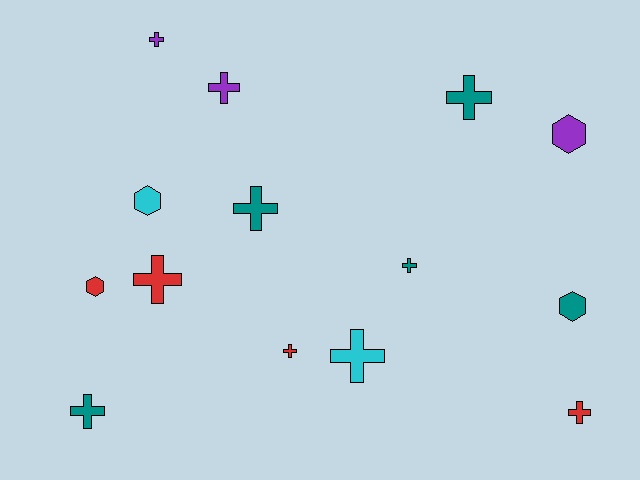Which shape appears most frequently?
Cross, with 10 objects.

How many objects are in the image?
There are 14 objects.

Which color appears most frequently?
Teal, with 5 objects.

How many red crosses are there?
There are 3 red crosses.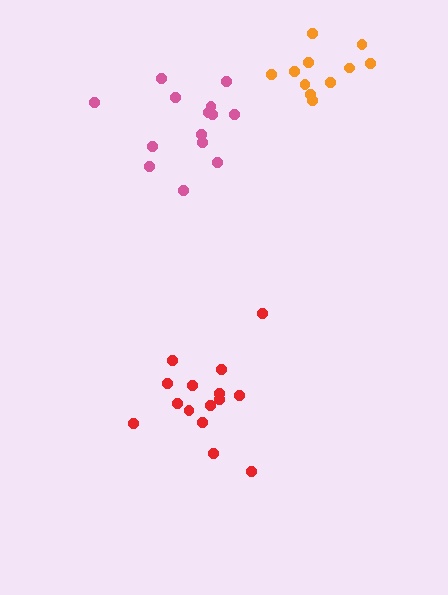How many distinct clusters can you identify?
There are 3 distinct clusters.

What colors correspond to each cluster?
The clusters are colored: orange, red, pink.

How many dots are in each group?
Group 1: 11 dots, Group 2: 15 dots, Group 3: 14 dots (40 total).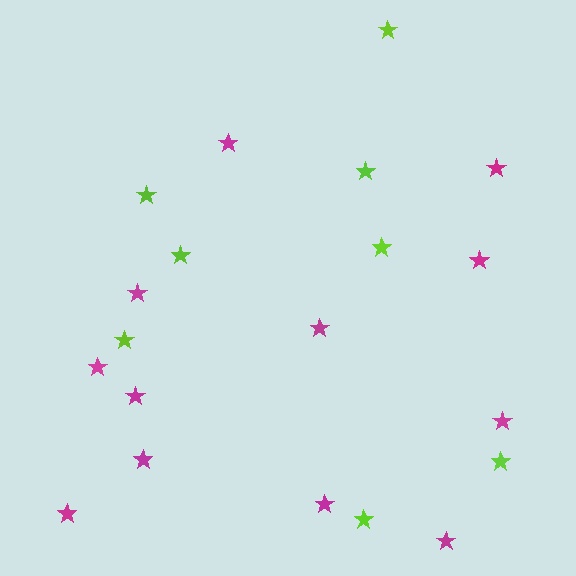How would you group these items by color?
There are 2 groups: one group of magenta stars (12) and one group of lime stars (8).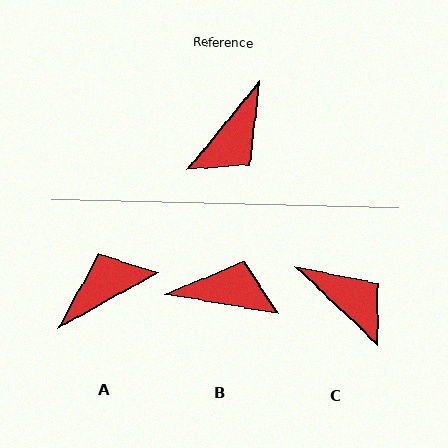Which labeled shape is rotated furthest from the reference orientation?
A, about 158 degrees away.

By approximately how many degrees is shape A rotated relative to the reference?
Approximately 158 degrees counter-clockwise.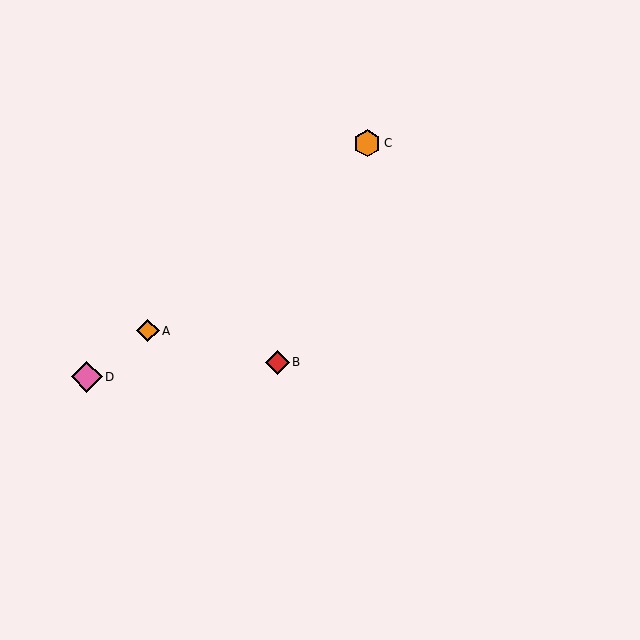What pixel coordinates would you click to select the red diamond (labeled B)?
Click at (277, 362) to select the red diamond B.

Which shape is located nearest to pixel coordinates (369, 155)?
The orange hexagon (labeled C) at (367, 143) is nearest to that location.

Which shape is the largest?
The pink diamond (labeled D) is the largest.